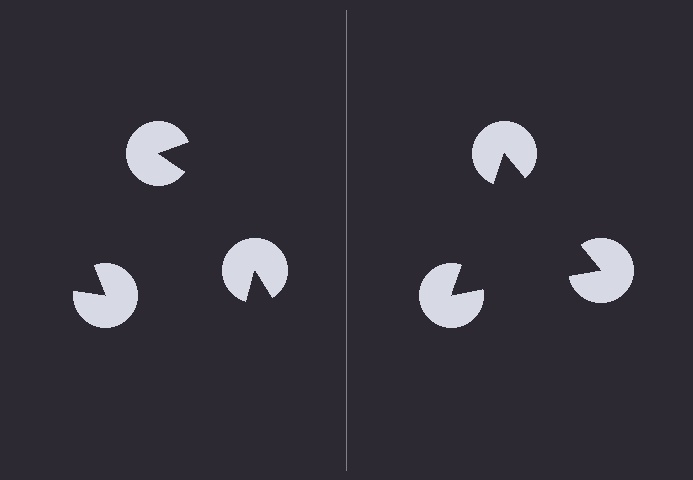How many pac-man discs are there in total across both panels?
6 — 3 on each side.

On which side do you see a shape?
An illusory triangle appears on the right side. On the left side the wedge cuts are rotated, so no coherent shape forms.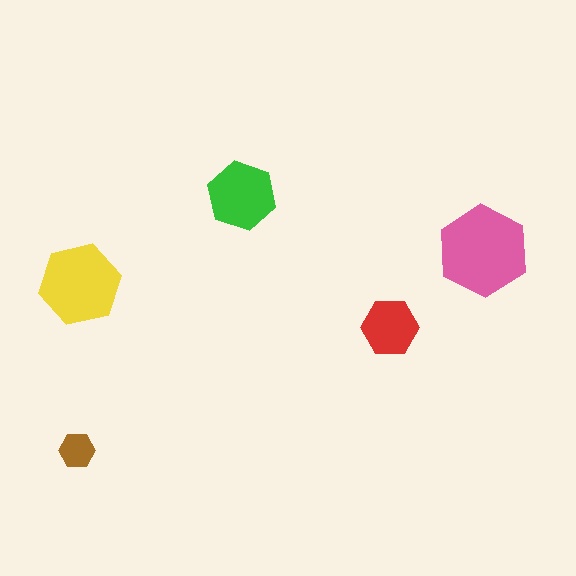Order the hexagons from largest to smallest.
the pink one, the yellow one, the green one, the red one, the brown one.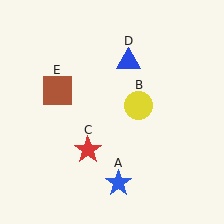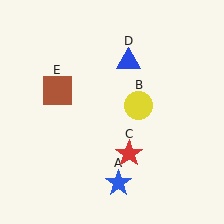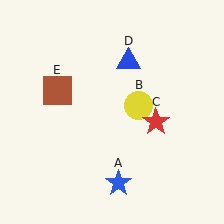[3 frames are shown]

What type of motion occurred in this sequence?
The red star (object C) rotated counterclockwise around the center of the scene.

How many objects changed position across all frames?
1 object changed position: red star (object C).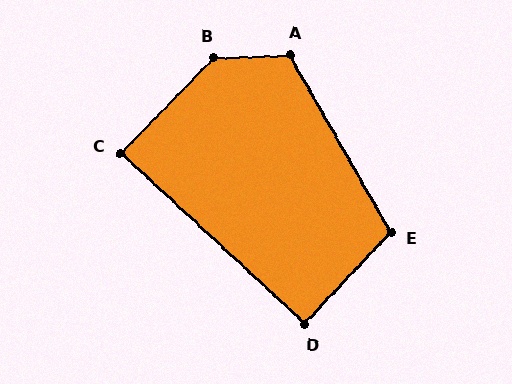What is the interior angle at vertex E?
Approximately 107 degrees (obtuse).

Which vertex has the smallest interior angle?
C, at approximately 89 degrees.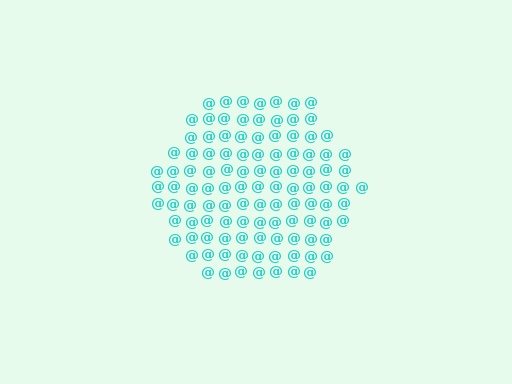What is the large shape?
The large shape is a hexagon.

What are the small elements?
The small elements are at signs.